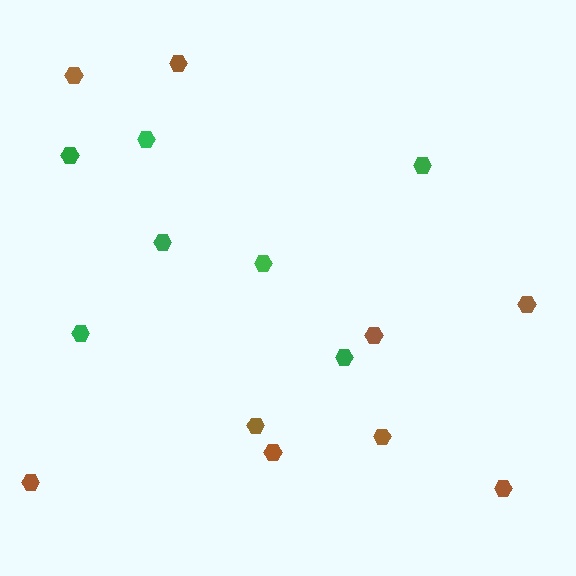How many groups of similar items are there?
There are 2 groups: one group of brown hexagons (9) and one group of green hexagons (7).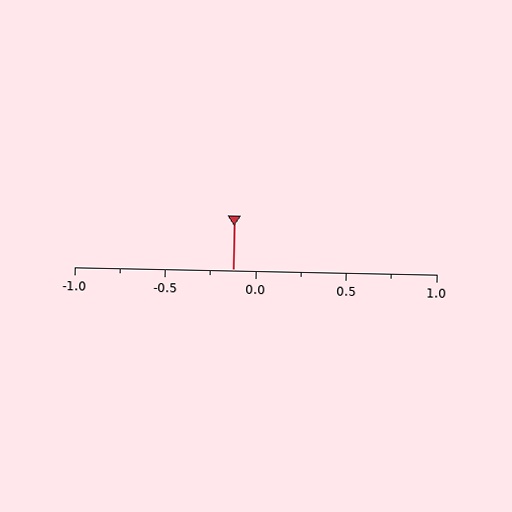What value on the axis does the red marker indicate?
The marker indicates approximately -0.12.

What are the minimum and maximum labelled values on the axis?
The axis runs from -1.0 to 1.0.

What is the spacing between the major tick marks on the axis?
The major ticks are spaced 0.5 apart.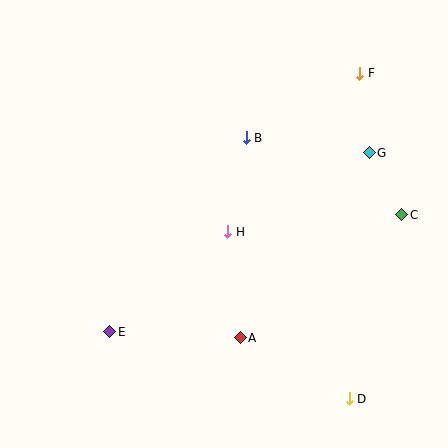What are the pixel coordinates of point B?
Point B is at (246, 138).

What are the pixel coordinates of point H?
Point H is at (228, 232).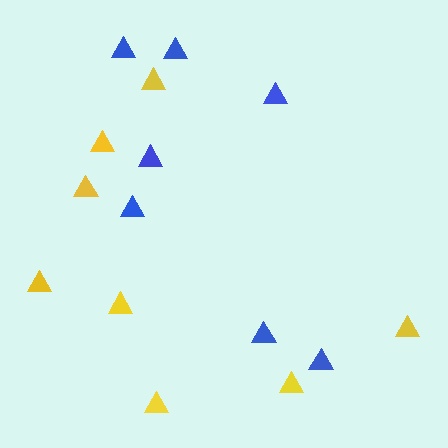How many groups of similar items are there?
There are 2 groups: one group of yellow triangles (8) and one group of blue triangles (7).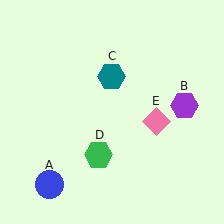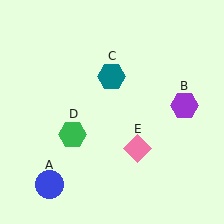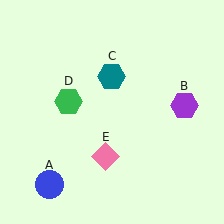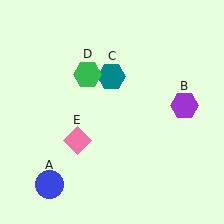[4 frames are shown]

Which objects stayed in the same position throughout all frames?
Blue circle (object A) and purple hexagon (object B) and teal hexagon (object C) remained stationary.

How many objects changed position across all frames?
2 objects changed position: green hexagon (object D), pink diamond (object E).